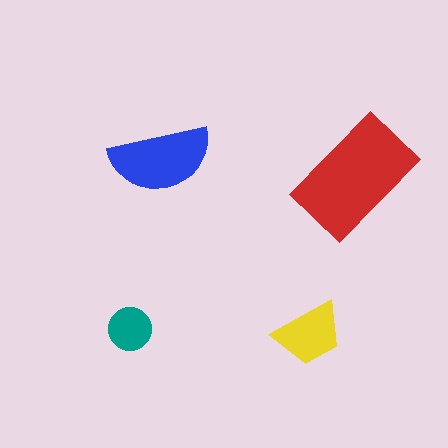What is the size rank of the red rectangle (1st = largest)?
1st.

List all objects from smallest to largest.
The teal circle, the yellow trapezoid, the blue semicircle, the red rectangle.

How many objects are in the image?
There are 4 objects in the image.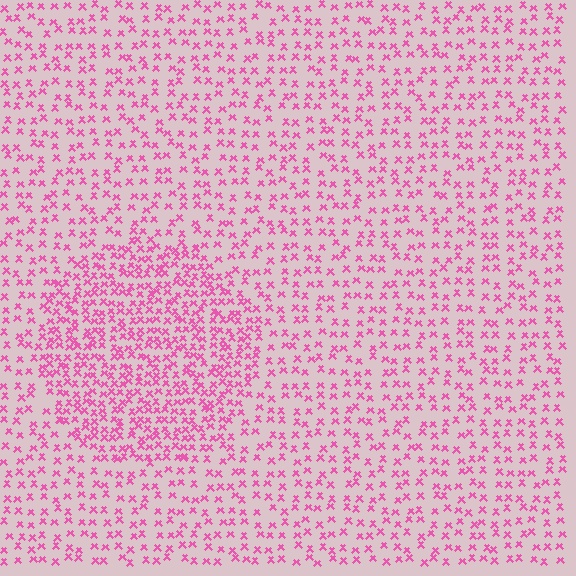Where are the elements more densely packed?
The elements are more densely packed inside the circle boundary.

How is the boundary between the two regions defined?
The boundary is defined by a change in element density (approximately 1.9x ratio). All elements are the same color, size, and shape.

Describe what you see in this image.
The image contains small pink elements arranged at two different densities. A circle-shaped region is visible where the elements are more densely packed than the surrounding area.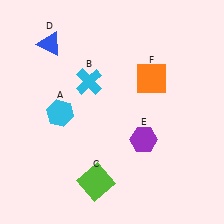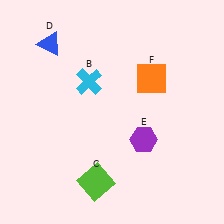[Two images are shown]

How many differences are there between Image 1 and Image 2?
There is 1 difference between the two images.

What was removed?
The cyan hexagon (A) was removed in Image 2.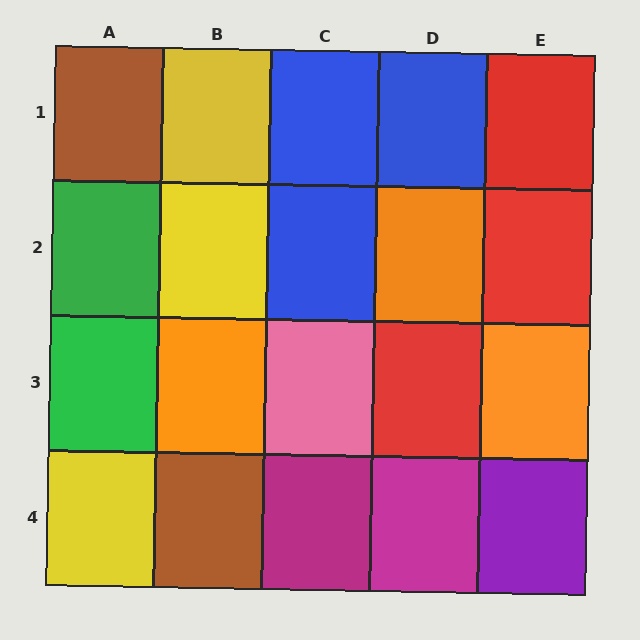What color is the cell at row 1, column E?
Red.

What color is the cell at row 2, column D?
Orange.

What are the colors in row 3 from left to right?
Green, orange, pink, red, orange.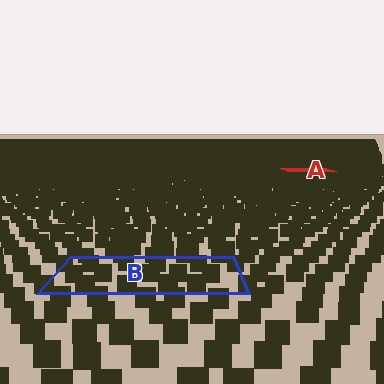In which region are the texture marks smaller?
The texture marks are smaller in region A, because it is farther away.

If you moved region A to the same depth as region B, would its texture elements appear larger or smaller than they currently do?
They would appear larger. At a closer depth, the same texture elements are projected at a bigger on-screen size.